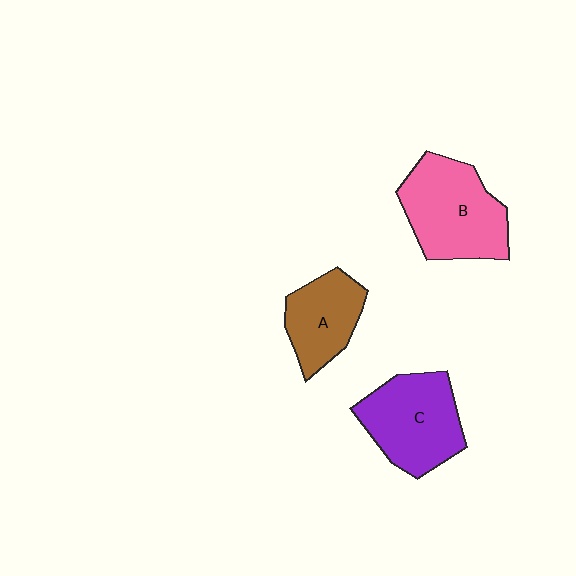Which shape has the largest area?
Shape B (pink).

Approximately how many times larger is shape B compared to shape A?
Approximately 1.5 times.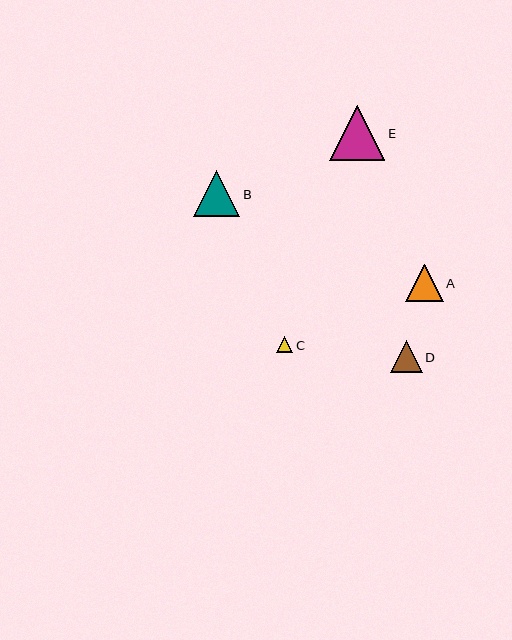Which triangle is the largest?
Triangle E is the largest with a size of approximately 55 pixels.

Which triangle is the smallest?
Triangle C is the smallest with a size of approximately 16 pixels.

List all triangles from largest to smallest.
From largest to smallest: E, B, A, D, C.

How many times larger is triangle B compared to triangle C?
Triangle B is approximately 2.9 times the size of triangle C.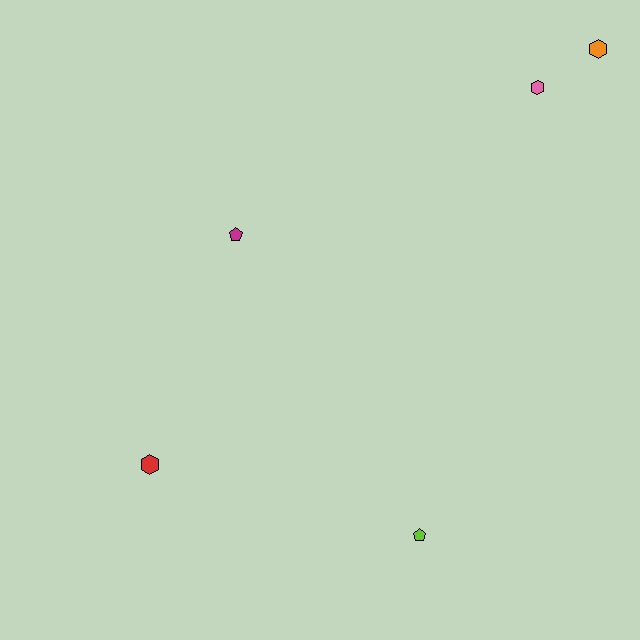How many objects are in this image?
There are 5 objects.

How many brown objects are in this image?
There are no brown objects.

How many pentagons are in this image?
There are 2 pentagons.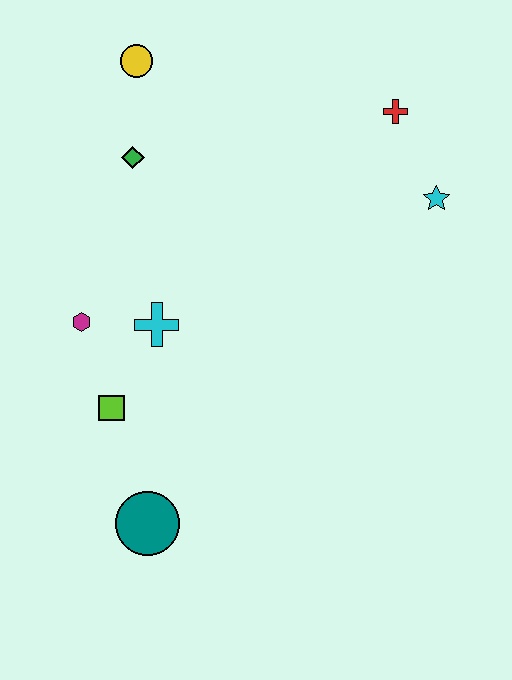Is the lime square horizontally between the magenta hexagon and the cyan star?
Yes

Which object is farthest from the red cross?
The teal circle is farthest from the red cross.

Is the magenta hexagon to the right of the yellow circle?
No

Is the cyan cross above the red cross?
No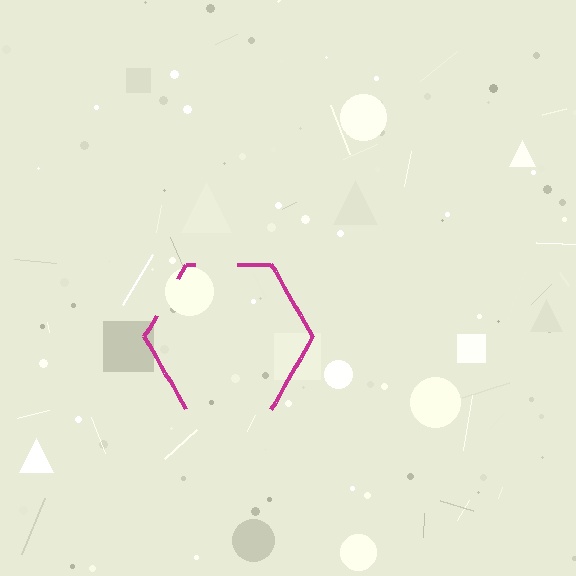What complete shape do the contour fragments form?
The contour fragments form a hexagon.